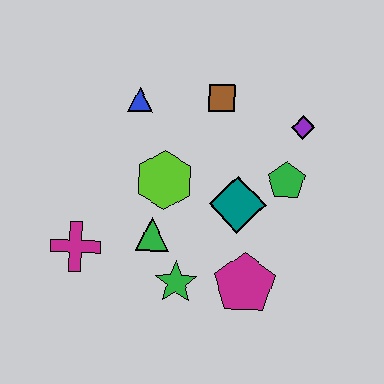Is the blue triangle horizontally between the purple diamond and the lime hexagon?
No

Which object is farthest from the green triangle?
The purple diamond is farthest from the green triangle.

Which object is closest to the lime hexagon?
The green triangle is closest to the lime hexagon.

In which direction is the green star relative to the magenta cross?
The green star is to the right of the magenta cross.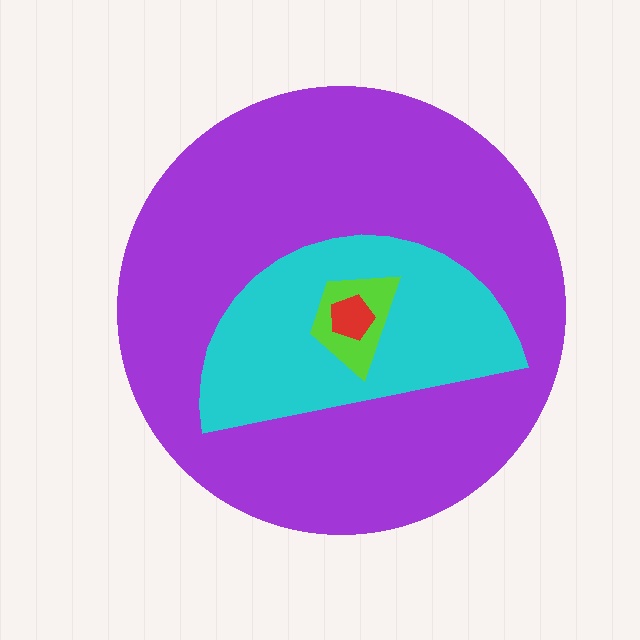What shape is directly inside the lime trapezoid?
The red pentagon.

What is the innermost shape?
The red pentagon.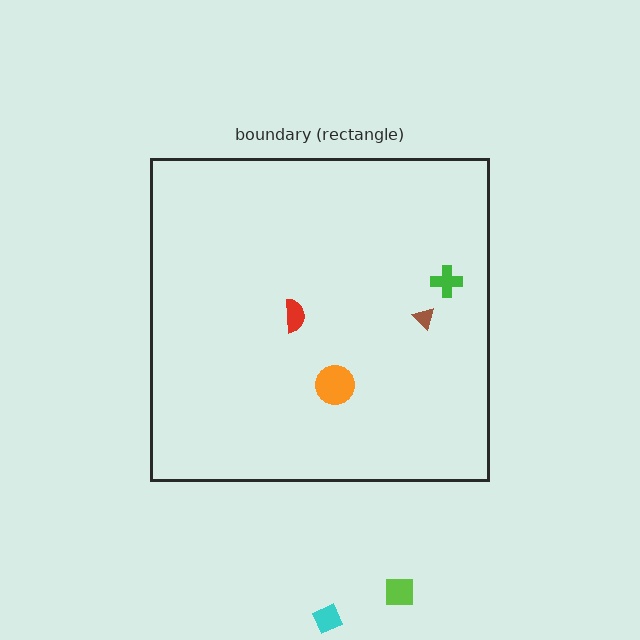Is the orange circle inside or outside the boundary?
Inside.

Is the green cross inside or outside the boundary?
Inside.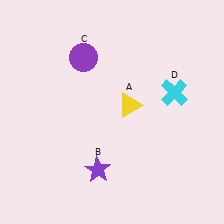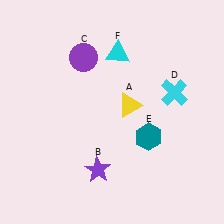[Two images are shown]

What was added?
A teal hexagon (E), a cyan triangle (F) were added in Image 2.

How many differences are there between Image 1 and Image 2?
There are 2 differences between the two images.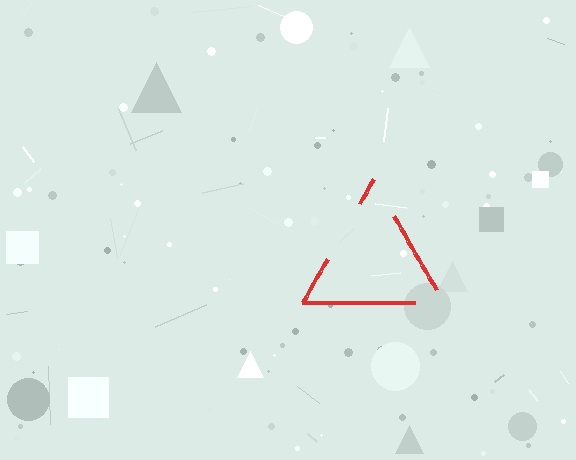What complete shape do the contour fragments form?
The contour fragments form a triangle.